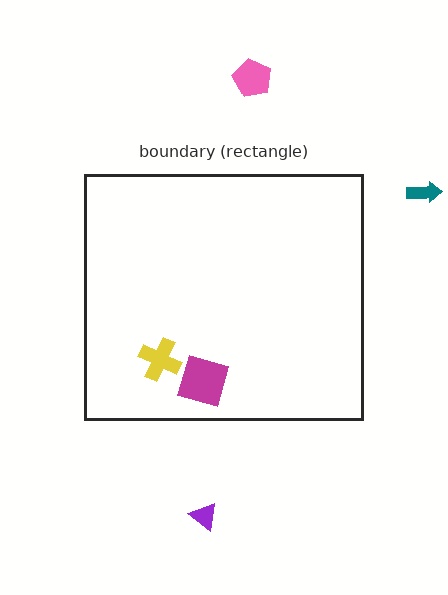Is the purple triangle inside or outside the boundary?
Outside.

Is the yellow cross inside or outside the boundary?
Inside.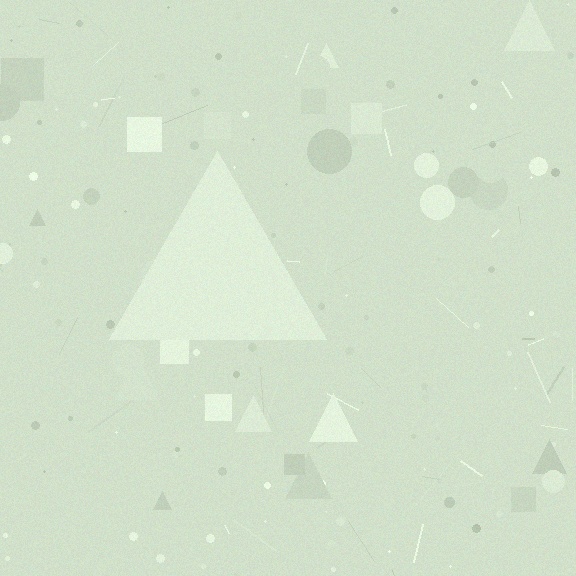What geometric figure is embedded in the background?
A triangle is embedded in the background.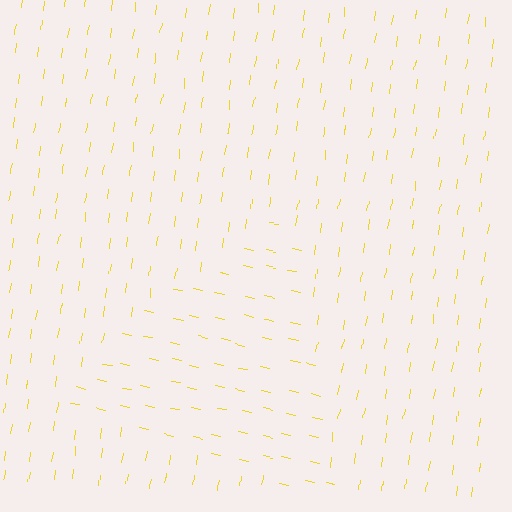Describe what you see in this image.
The image is filled with small yellow line segments. A triangle region in the image has lines oriented differently from the surrounding lines, creating a visible texture boundary.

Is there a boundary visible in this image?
Yes, there is a texture boundary formed by a change in line orientation.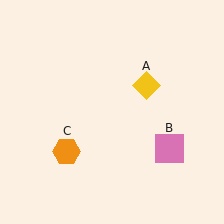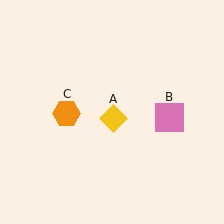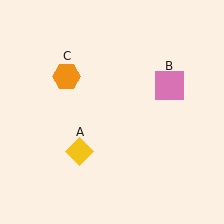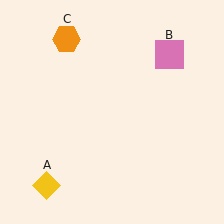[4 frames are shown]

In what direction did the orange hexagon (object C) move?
The orange hexagon (object C) moved up.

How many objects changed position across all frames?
3 objects changed position: yellow diamond (object A), pink square (object B), orange hexagon (object C).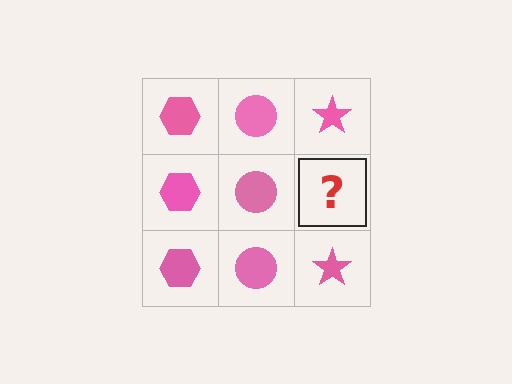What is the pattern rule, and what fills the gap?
The rule is that each column has a consistent shape. The gap should be filled with a pink star.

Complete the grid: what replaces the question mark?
The question mark should be replaced with a pink star.